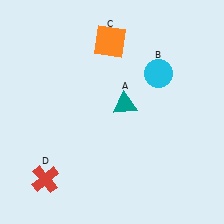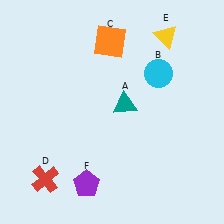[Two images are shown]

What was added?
A yellow triangle (E), a purple pentagon (F) were added in Image 2.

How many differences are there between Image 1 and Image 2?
There are 2 differences between the two images.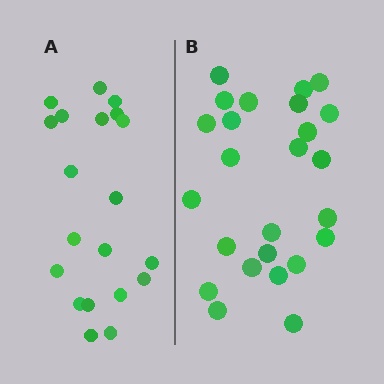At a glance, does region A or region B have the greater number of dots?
Region B (the right region) has more dots.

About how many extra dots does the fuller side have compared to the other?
Region B has about 5 more dots than region A.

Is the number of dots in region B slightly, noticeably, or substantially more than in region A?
Region B has noticeably more, but not dramatically so. The ratio is roughly 1.2 to 1.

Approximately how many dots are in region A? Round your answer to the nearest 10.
About 20 dots.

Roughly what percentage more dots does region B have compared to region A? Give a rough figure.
About 25% more.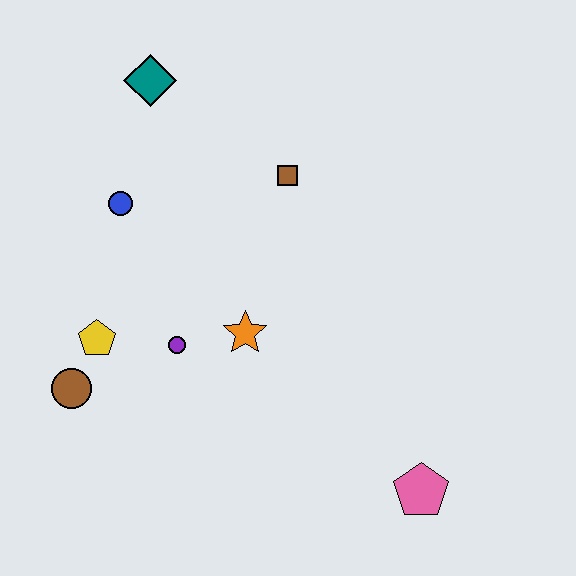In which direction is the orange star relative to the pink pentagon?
The orange star is to the left of the pink pentagon.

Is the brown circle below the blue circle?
Yes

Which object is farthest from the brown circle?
The pink pentagon is farthest from the brown circle.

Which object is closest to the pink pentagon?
The orange star is closest to the pink pentagon.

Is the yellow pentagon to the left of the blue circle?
Yes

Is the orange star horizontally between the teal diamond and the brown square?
Yes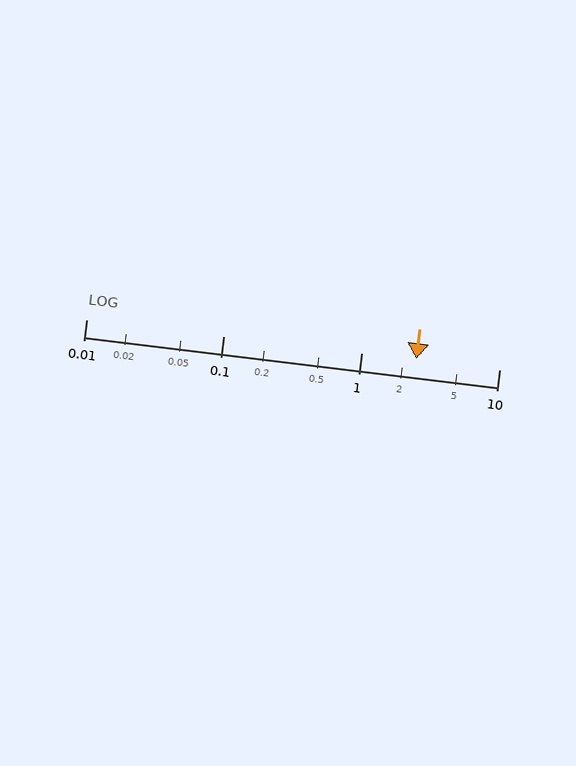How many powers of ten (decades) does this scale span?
The scale spans 3 decades, from 0.01 to 10.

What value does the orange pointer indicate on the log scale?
The pointer indicates approximately 2.5.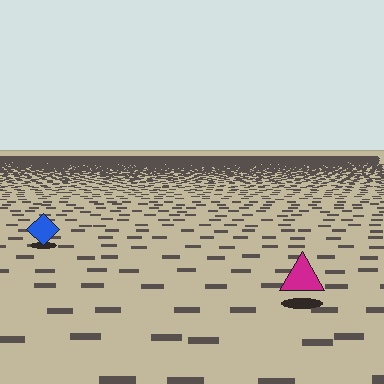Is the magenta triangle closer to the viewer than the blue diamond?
Yes. The magenta triangle is closer — you can tell from the texture gradient: the ground texture is coarser near it.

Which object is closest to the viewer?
The magenta triangle is closest. The texture marks near it are larger and more spread out.